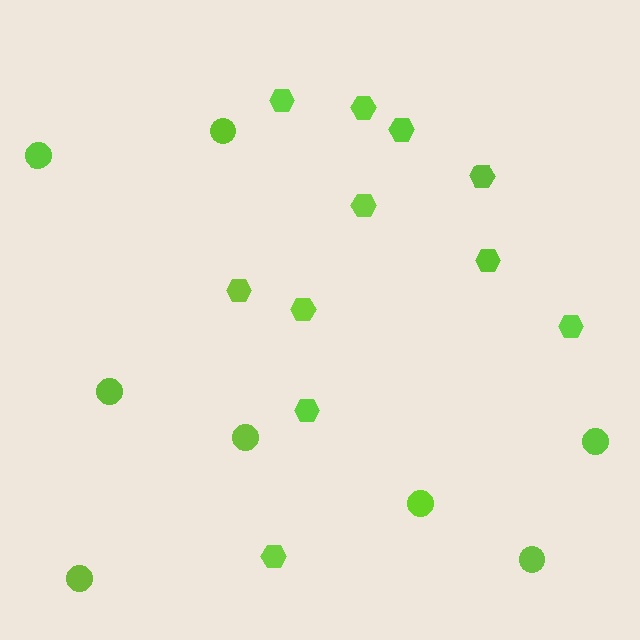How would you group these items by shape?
There are 2 groups: one group of hexagons (11) and one group of circles (8).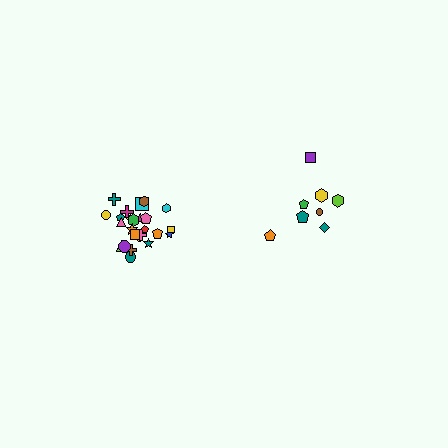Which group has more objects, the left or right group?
The left group.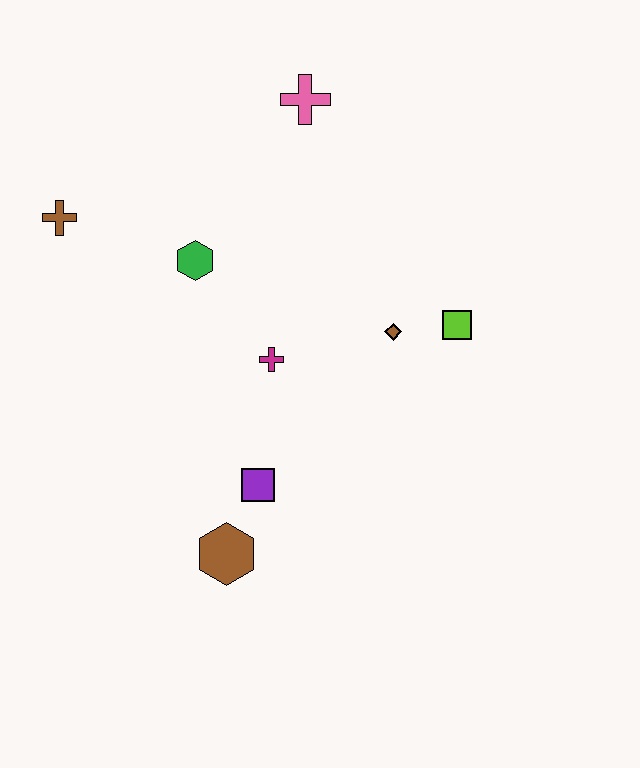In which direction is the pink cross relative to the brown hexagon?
The pink cross is above the brown hexagon.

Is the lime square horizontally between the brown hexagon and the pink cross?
No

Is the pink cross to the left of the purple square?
No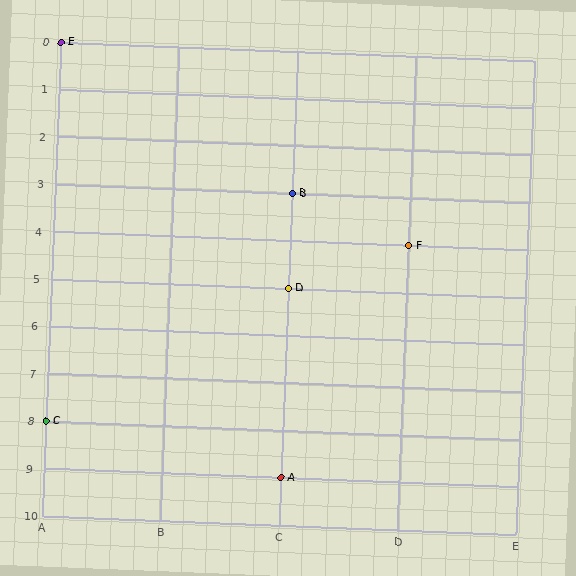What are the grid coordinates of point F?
Point F is at grid coordinates (D, 4).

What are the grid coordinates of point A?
Point A is at grid coordinates (C, 9).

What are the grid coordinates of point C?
Point C is at grid coordinates (A, 8).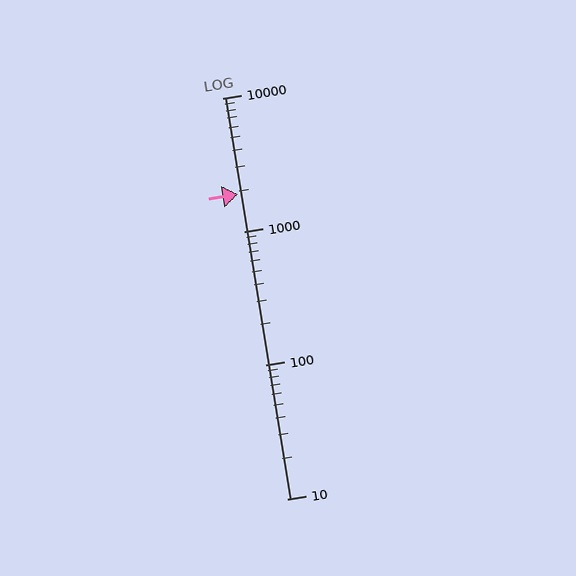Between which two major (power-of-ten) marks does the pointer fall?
The pointer is between 1000 and 10000.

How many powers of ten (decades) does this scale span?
The scale spans 3 decades, from 10 to 10000.